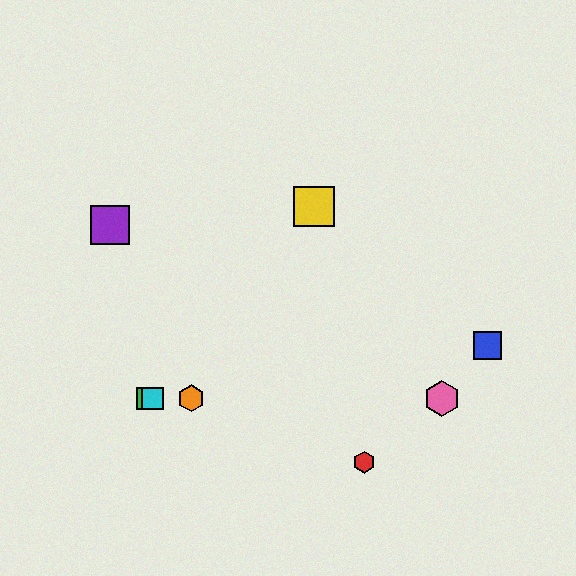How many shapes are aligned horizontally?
4 shapes (the green square, the orange hexagon, the cyan square, the pink hexagon) are aligned horizontally.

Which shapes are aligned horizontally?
The green square, the orange hexagon, the cyan square, the pink hexagon are aligned horizontally.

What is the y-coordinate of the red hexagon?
The red hexagon is at y≈462.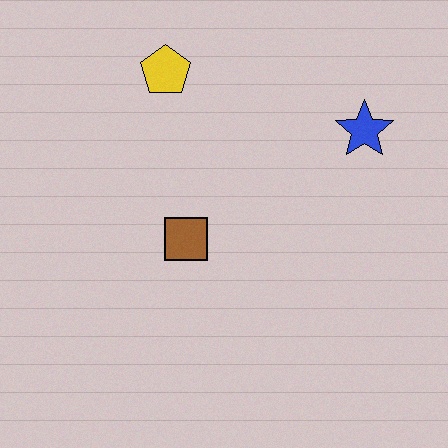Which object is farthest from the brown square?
The blue star is farthest from the brown square.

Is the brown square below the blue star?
Yes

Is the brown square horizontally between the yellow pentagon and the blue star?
Yes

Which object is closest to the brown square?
The yellow pentagon is closest to the brown square.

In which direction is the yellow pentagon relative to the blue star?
The yellow pentagon is to the left of the blue star.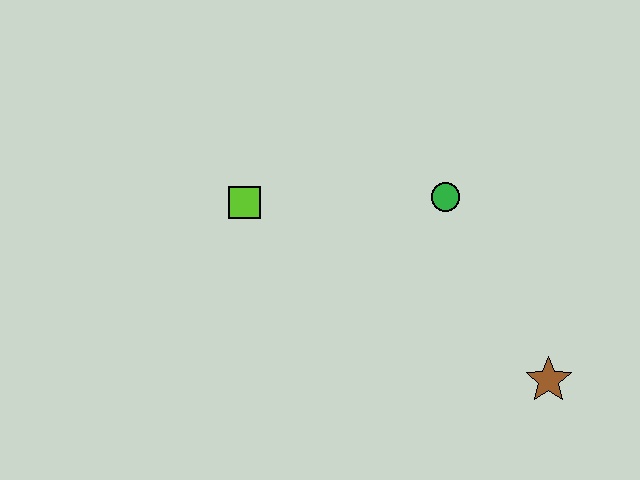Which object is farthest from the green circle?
The brown star is farthest from the green circle.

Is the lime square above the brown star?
Yes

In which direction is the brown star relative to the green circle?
The brown star is below the green circle.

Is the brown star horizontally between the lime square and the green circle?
No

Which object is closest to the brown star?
The green circle is closest to the brown star.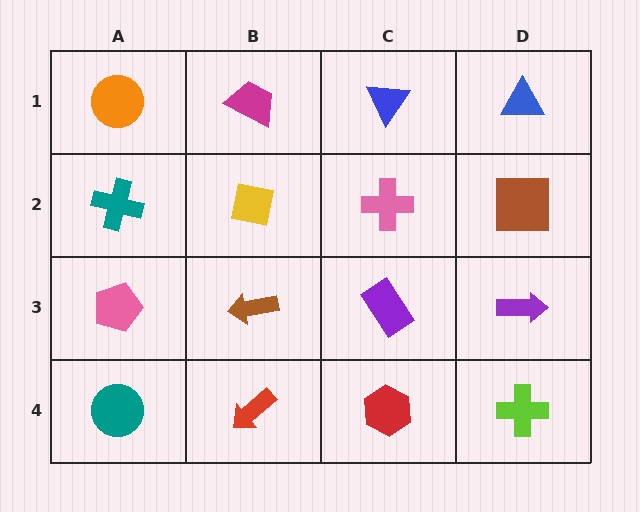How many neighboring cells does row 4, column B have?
3.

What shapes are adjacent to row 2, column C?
A blue triangle (row 1, column C), a purple rectangle (row 3, column C), a yellow square (row 2, column B), a brown square (row 2, column D).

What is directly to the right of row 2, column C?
A brown square.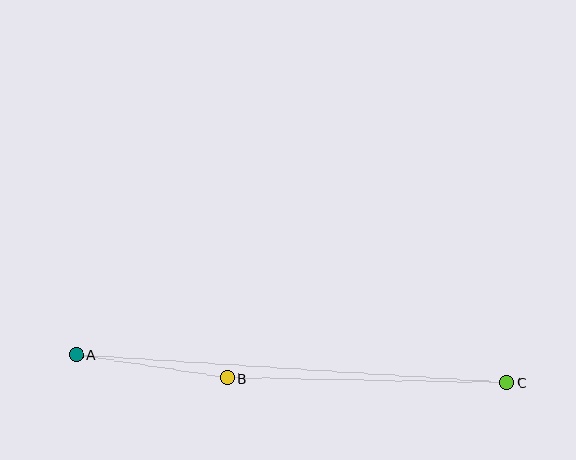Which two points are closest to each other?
Points A and B are closest to each other.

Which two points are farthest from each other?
Points A and C are farthest from each other.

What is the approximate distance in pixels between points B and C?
The distance between B and C is approximately 280 pixels.